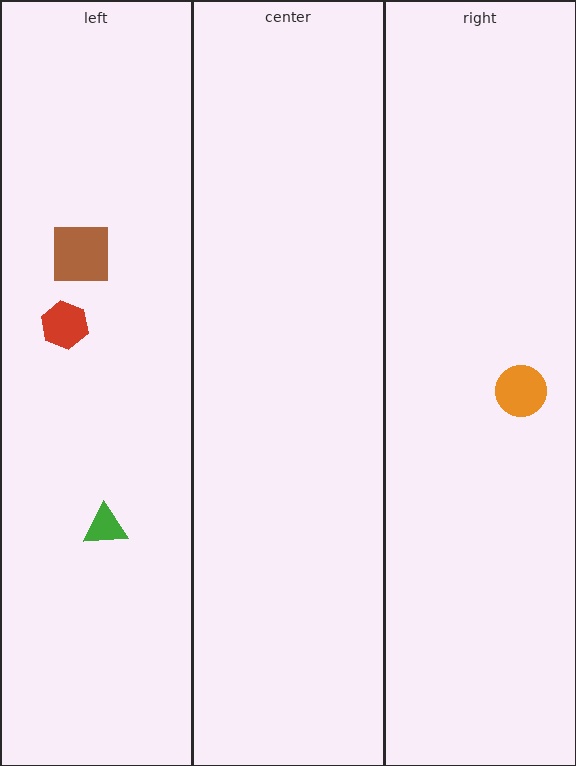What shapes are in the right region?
The orange circle.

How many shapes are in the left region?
3.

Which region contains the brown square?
The left region.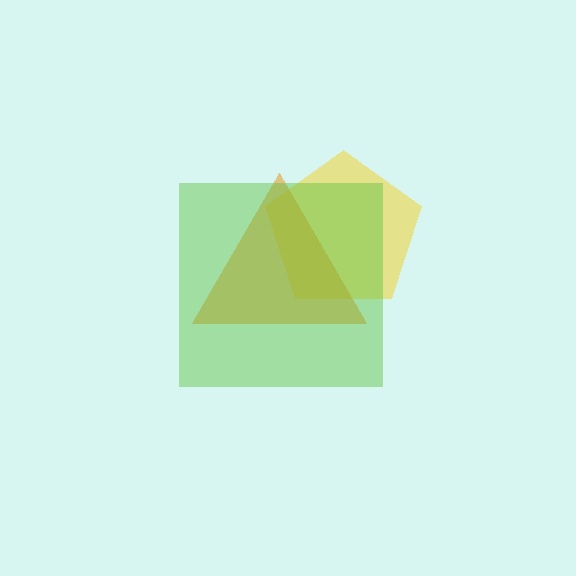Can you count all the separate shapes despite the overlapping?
Yes, there are 3 separate shapes.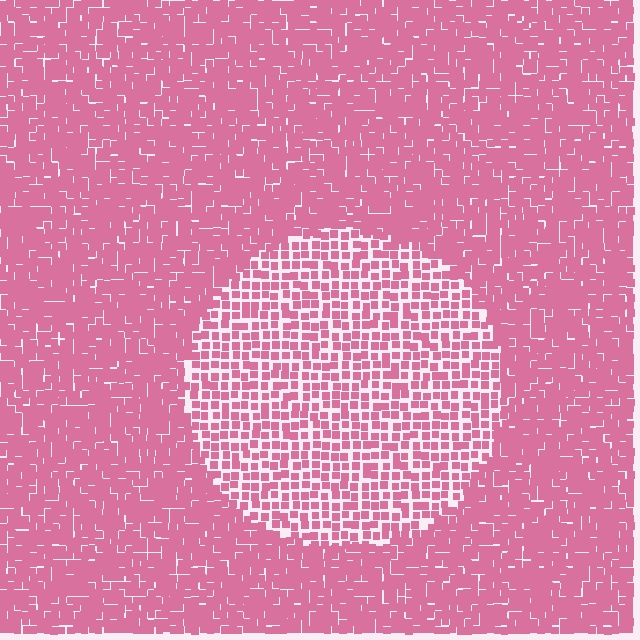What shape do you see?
I see a circle.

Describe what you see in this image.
The image contains small pink elements arranged at two different densities. A circle-shaped region is visible where the elements are less densely packed than the surrounding area.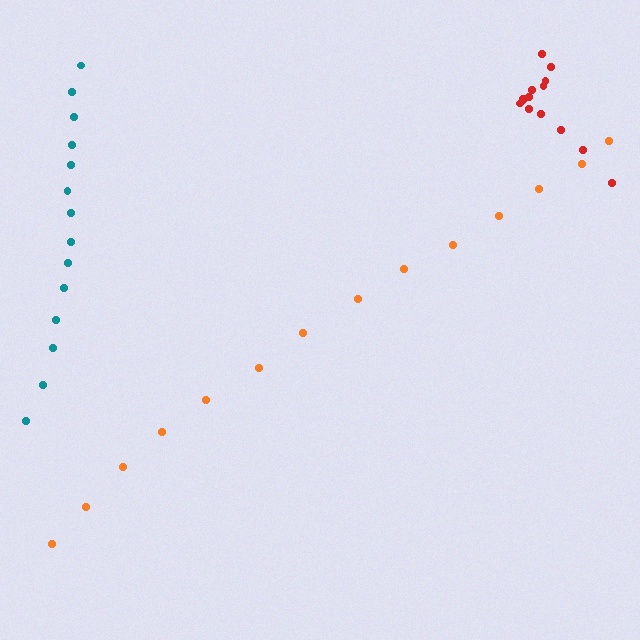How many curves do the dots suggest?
There are 3 distinct paths.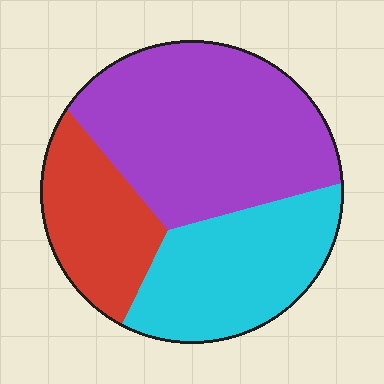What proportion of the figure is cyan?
Cyan takes up about one third (1/3) of the figure.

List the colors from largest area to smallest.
From largest to smallest: purple, cyan, red.